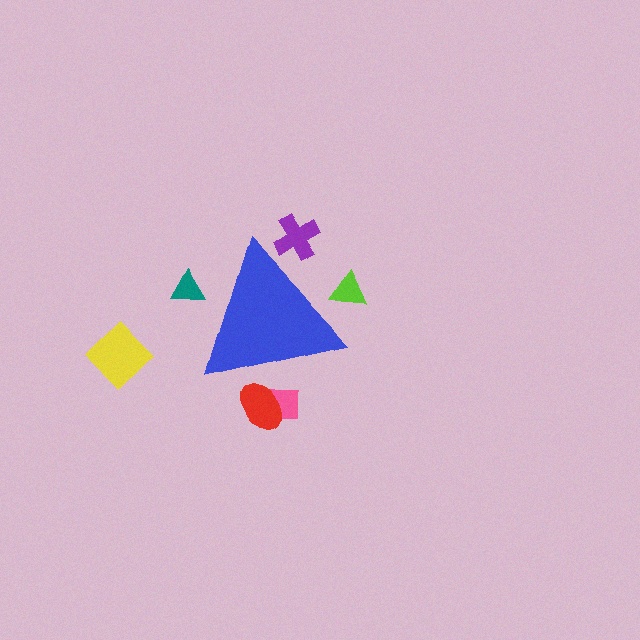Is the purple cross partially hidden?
Yes, the purple cross is partially hidden behind the blue triangle.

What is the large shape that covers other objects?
A blue triangle.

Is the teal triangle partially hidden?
Yes, the teal triangle is partially hidden behind the blue triangle.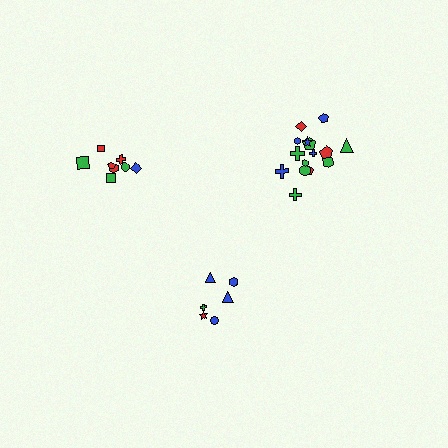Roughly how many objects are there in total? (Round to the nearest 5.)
Roughly 30 objects in total.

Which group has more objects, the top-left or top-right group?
The top-right group.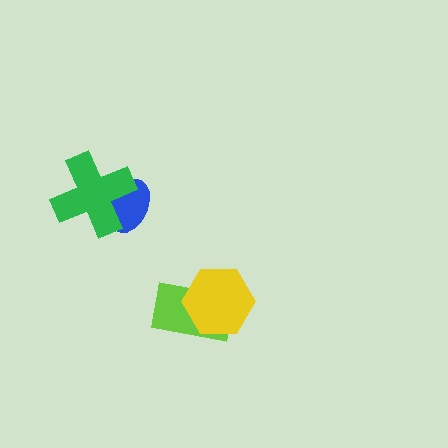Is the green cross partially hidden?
No, no other shape covers it.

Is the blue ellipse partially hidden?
Yes, it is partially covered by another shape.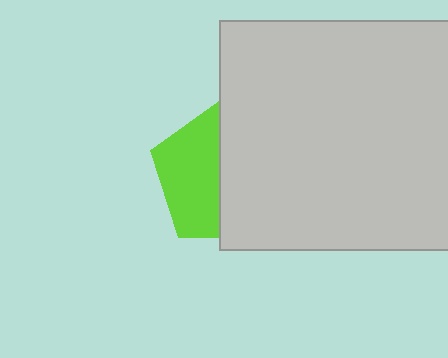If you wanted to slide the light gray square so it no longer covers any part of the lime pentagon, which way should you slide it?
Slide it right — that is the most direct way to separate the two shapes.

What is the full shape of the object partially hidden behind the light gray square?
The partially hidden object is a lime pentagon.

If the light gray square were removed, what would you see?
You would see the complete lime pentagon.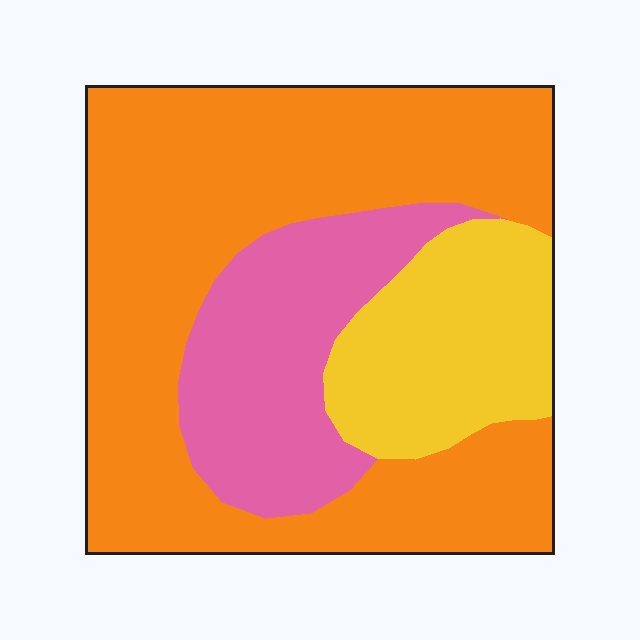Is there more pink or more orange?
Orange.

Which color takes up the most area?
Orange, at roughly 60%.